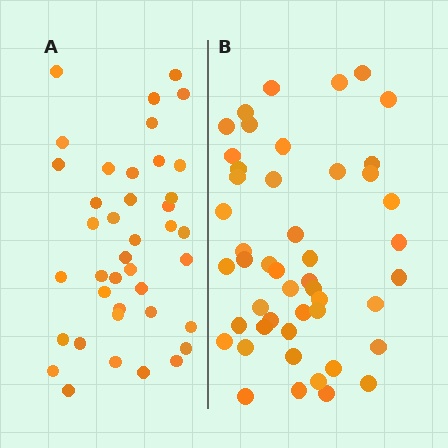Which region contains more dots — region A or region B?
Region B (the right region) has more dots.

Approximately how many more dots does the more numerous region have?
Region B has roughly 8 or so more dots than region A.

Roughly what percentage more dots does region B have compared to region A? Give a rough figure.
About 20% more.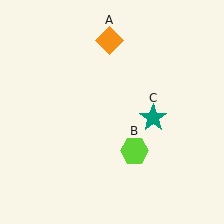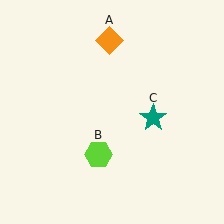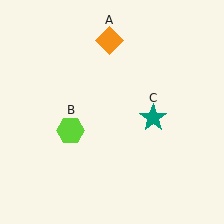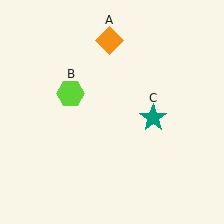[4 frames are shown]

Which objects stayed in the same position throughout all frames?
Orange diamond (object A) and teal star (object C) remained stationary.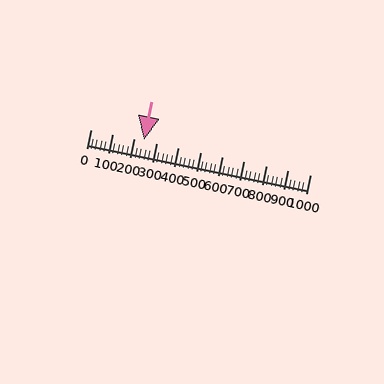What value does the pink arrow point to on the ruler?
The pink arrow points to approximately 245.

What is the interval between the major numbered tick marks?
The major tick marks are spaced 100 units apart.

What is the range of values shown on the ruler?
The ruler shows values from 0 to 1000.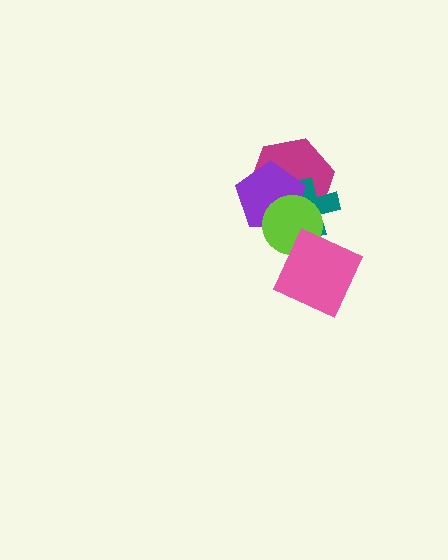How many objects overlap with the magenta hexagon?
3 objects overlap with the magenta hexagon.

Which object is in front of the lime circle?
The pink diamond is in front of the lime circle.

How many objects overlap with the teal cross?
4 objects overlap with the teal cross.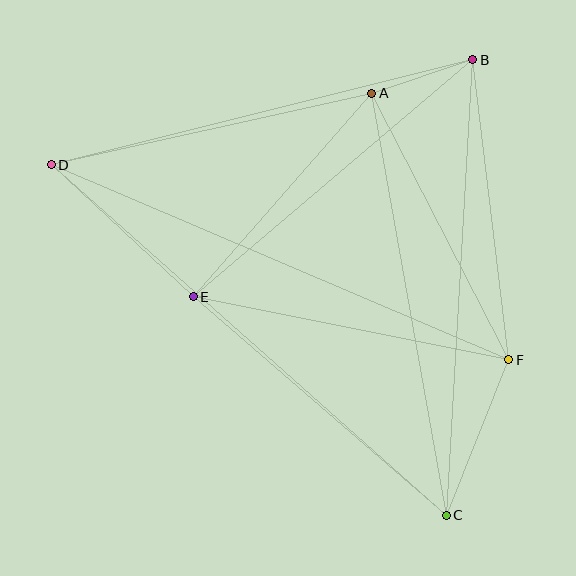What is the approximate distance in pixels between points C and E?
The distance between C and E is approximately 334 pixels.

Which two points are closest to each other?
Points A and B are closest to each other.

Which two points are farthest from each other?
Points C and D are farthest from each other.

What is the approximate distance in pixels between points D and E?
The distance between D and E is approximately 194 pixels.